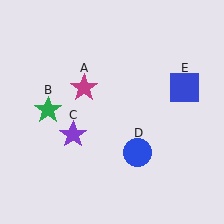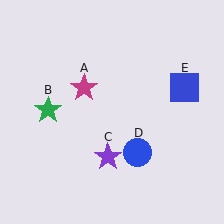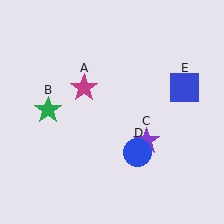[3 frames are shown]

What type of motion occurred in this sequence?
The purple star (object C) rotated counterclockwise around the center of the scene.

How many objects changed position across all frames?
1 object changed position: purple star (object C).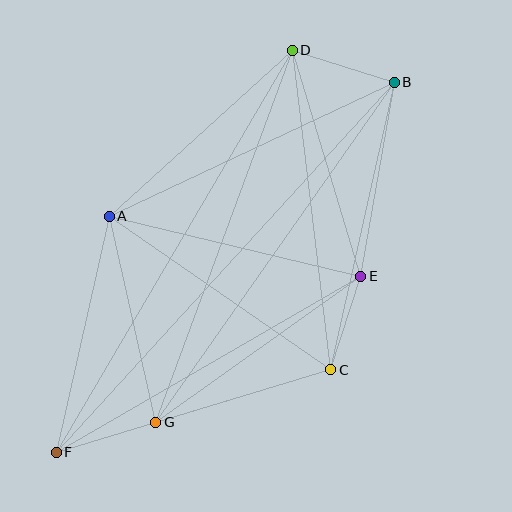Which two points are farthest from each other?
Points B and F are farthest from each other.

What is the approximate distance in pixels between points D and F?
The distance between D and F is approximately 466 pixels.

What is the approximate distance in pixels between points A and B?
The distance between A and B is approximately 315 pixels.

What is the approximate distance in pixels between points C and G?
The distance between C and G is approximately 183 pixels.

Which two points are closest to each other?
Points C and E are closest to each other.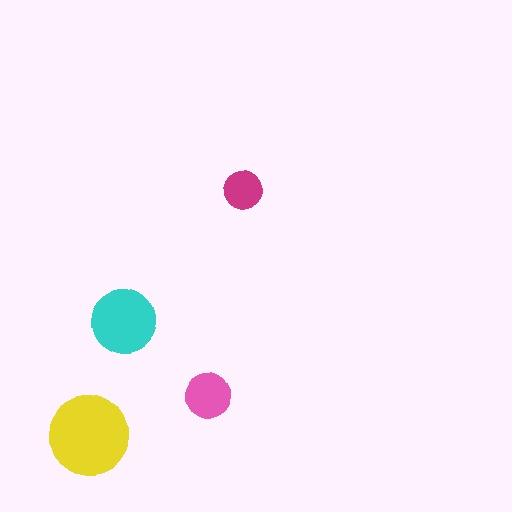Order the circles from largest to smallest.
the yellow one, the cyan one, the pink one, the magenta one.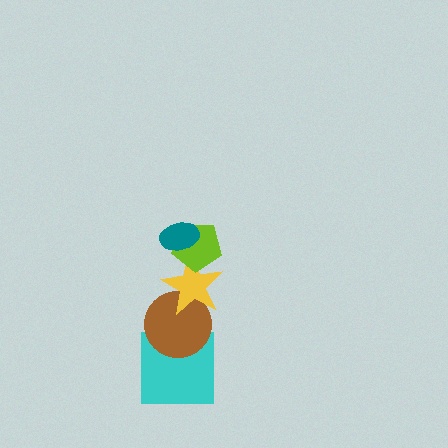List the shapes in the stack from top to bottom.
From top to bottom: the teal ellipse, the lime pentagon, the yellow star, the brown circle, the cyan square.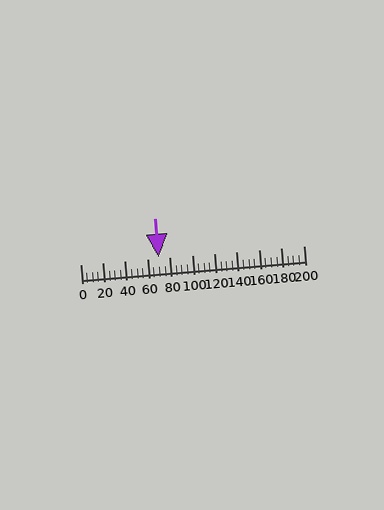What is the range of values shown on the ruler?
The ruler shows values from 0 to 200.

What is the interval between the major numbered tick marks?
The major tick marks are spaced 20 units apart.